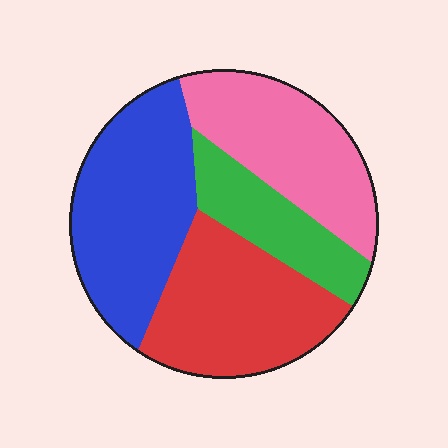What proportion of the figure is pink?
Pink covers roughly 25% of the figure.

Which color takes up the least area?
Green, at roughly 15%.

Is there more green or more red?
Red.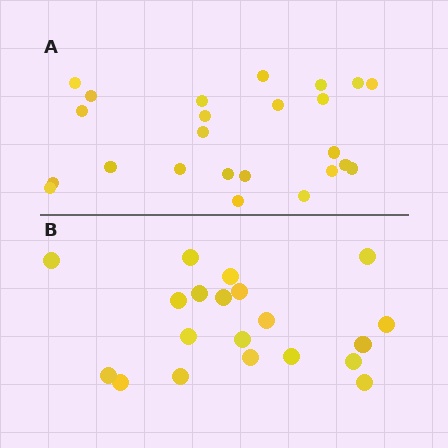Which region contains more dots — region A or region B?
Region A (the top region) has more dots.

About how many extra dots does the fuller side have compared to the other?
Region A has about 4 more dots than region B.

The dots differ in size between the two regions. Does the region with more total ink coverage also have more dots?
No. Region B has more total ink coverage because its dots are larger, but region A actually contains more individual dots. Total area can be misleading — the number of items is what matters here.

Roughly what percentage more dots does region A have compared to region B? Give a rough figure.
About 20% more.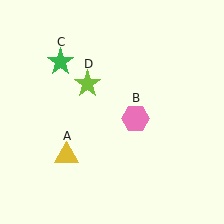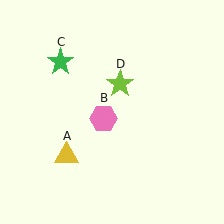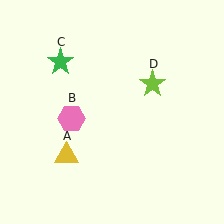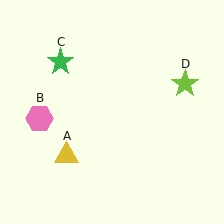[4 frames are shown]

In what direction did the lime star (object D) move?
The lime star (object D) moved right.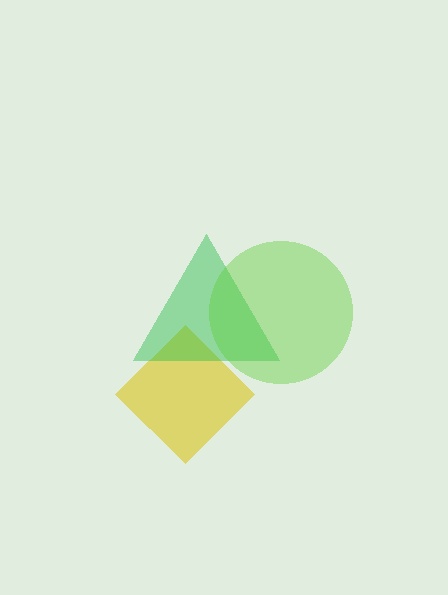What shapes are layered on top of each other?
The layered shapes are: a yellow diamond, a green triangle, a lime circle.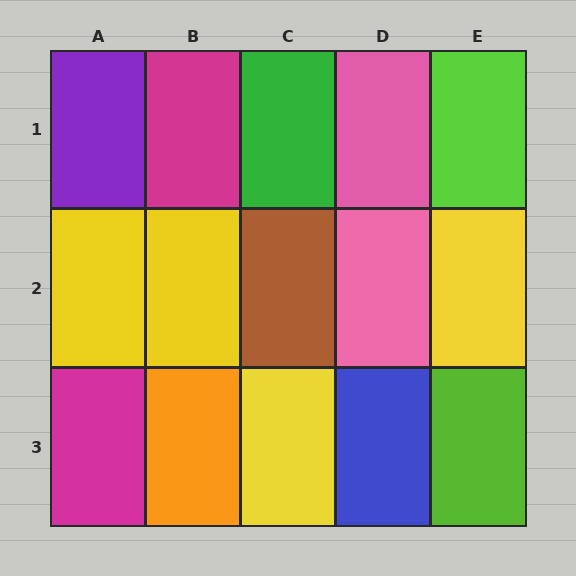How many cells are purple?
1 cell is purple.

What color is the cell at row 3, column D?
Blue.